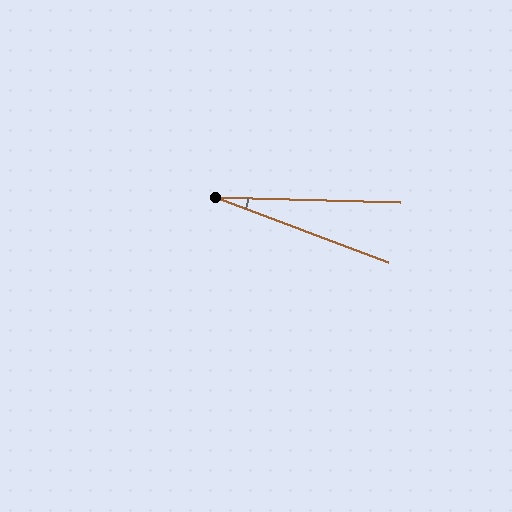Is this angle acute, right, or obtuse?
It is acute.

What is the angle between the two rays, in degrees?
Approximately 19 degrees.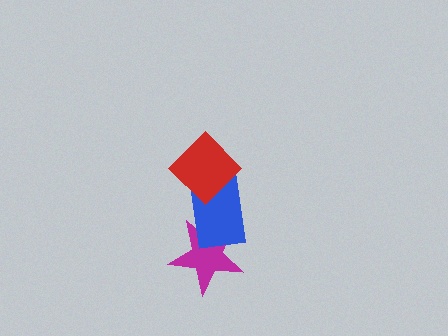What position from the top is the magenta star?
The magenta star is 3rd from the top.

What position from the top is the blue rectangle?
The blue rectangle is 2nd from the top.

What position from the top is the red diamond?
The red diamond is 1st from the top.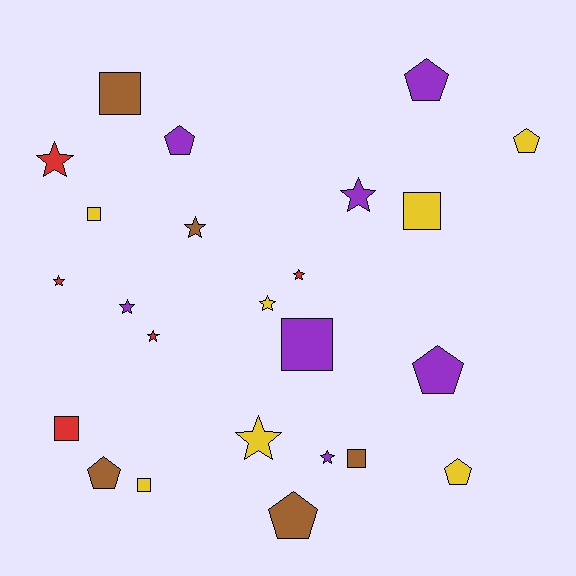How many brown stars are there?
There is 1 brown star.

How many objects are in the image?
There are 24 objects.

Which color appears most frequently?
Purple, with 7 objects.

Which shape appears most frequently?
Star, with 10 objects.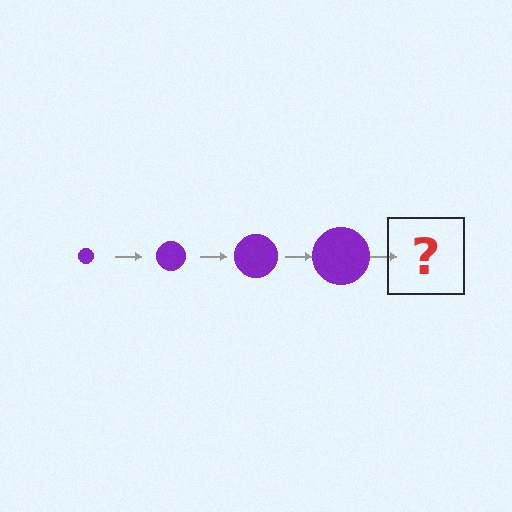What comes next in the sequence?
The next element should be a purple circle, larger than the previous one.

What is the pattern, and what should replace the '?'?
The pattern is that the circle gets progressively larger each step. The '?' should be a purple circle, larger than the previous one.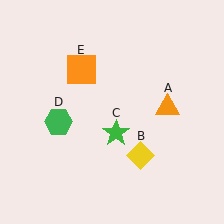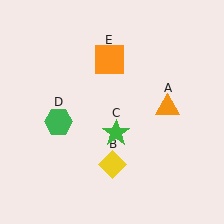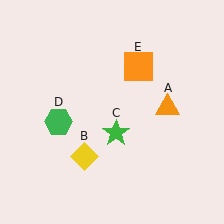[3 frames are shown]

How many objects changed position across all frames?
2 objects changed position: yellow diamond (object B), orange square (object E).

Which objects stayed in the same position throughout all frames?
Orange triangle (object A) and green star (object C) and green hexagon (object D) remained stationary.